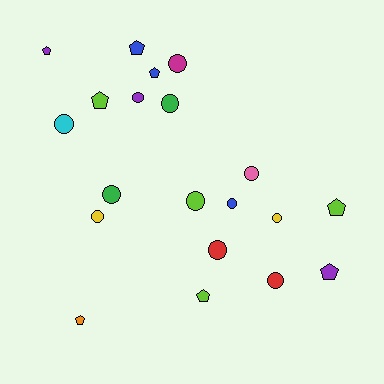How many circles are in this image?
There are 12 circles.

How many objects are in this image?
There are 20 objects.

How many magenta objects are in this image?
There is 1 magenta object.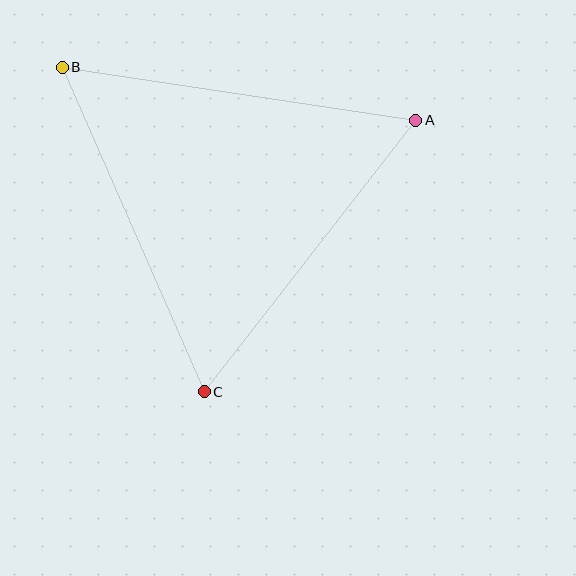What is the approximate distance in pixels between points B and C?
The distance between B and C is approximately 354 pixels.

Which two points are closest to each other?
Points A and C are closest to each other.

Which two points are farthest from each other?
Points A and B are farthest from each other.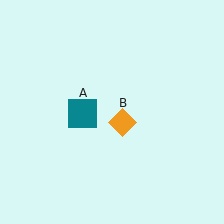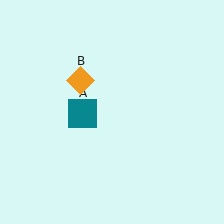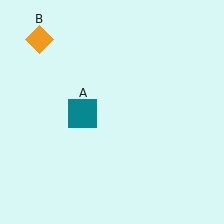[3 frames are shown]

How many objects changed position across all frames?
1 object changed position: orange diamond (object B).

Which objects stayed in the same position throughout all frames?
Teal square (object A) remained stationary.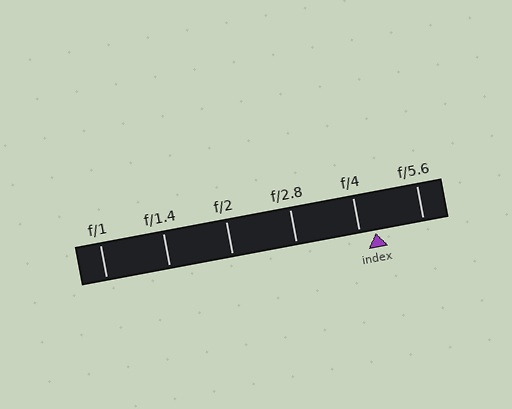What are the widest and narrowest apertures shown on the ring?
The widest aperture shown is f/1 and the narrowest is f/5.6.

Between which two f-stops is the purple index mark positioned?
The index mark is between f/4 and f/5.6.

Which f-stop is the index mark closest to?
The index mark is closest to f/4.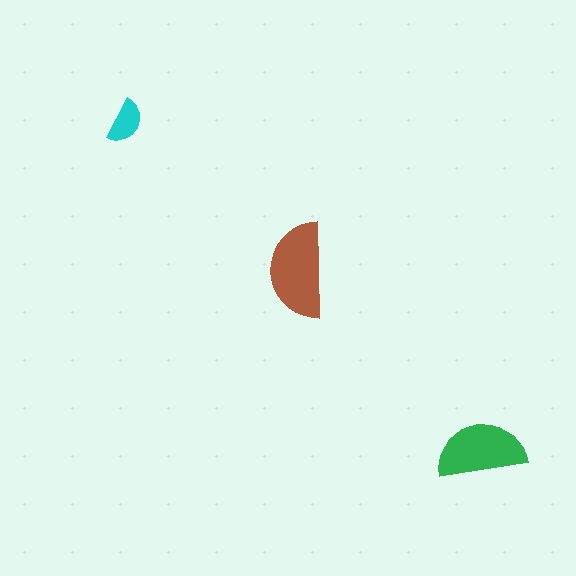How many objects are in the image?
There are 3 objects in the image.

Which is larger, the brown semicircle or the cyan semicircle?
The brown one.